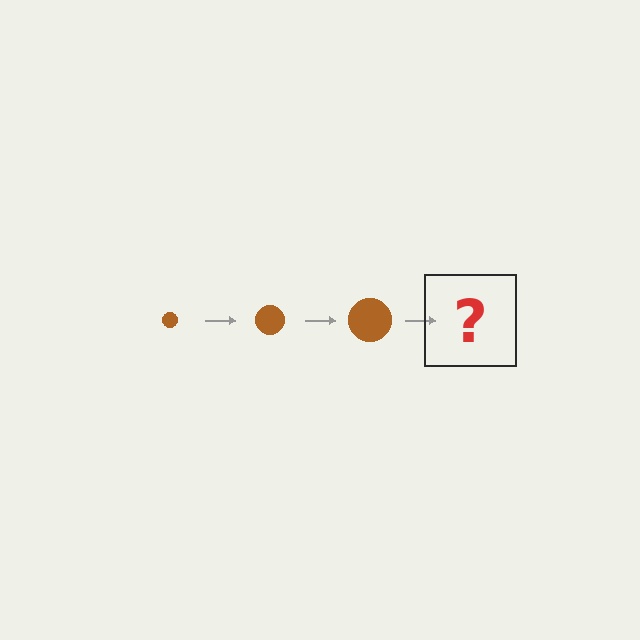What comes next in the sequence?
The next element should be a brown circle, larger than the previous one.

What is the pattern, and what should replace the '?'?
The pattern is that the circle gets progressively larger each step. The '?' should be a brown circle, larger than the previous one.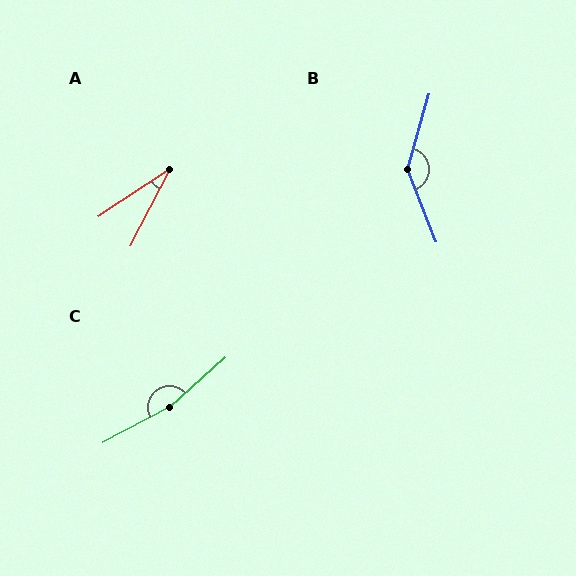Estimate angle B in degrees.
Approximately 143 degrees.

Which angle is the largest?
C, at approximately 166 degrees.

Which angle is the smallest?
A, at approximately 29 degrees.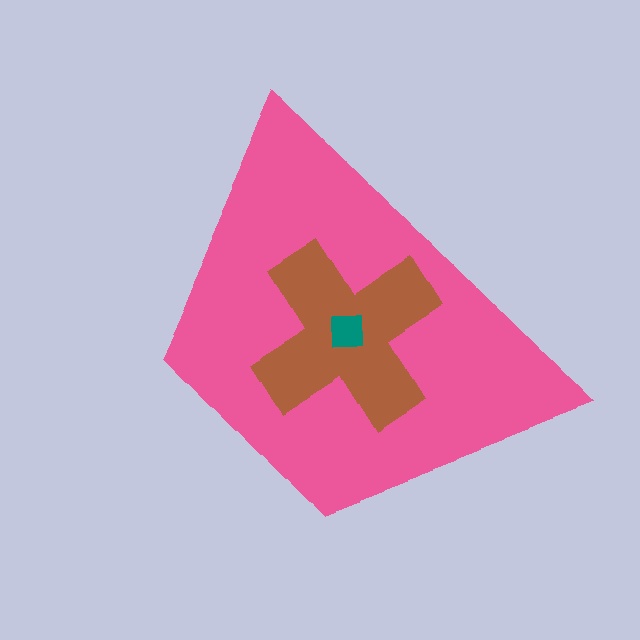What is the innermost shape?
The teal square.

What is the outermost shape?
The pink trapezoid.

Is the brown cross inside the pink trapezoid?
Yes.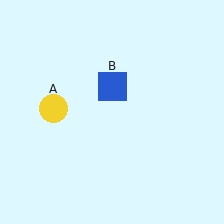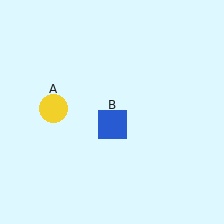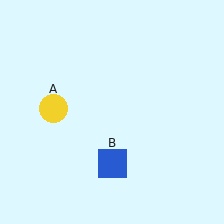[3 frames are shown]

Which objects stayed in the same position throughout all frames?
Yellow circle (object A) remained stationary.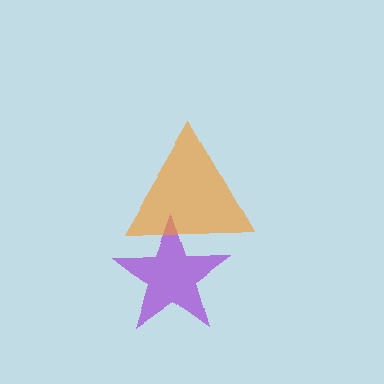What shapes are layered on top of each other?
The layered shapes are: a purple star, an orange triangle.